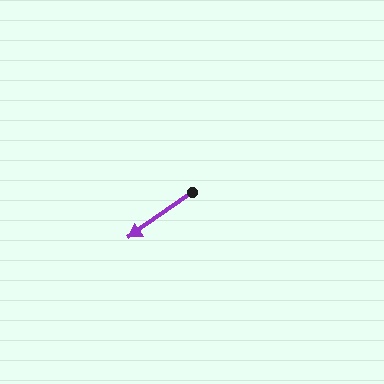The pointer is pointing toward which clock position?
Roughly 8 o'clock.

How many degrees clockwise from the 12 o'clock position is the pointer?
Approximately 234 degrees.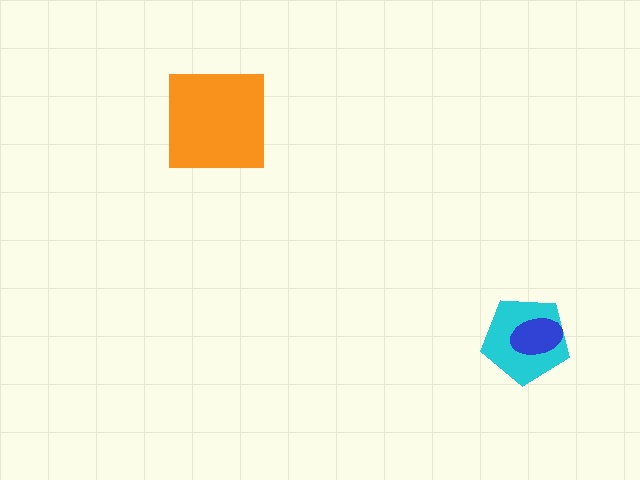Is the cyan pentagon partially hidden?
Yes, it is partially covered by another shape.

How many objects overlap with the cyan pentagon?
1 object overlaps with the cyan pentagon.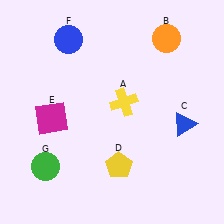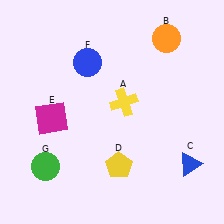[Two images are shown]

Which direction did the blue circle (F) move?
The blue circle (F) moved down.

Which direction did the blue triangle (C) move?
The blue triangle (C) moved down.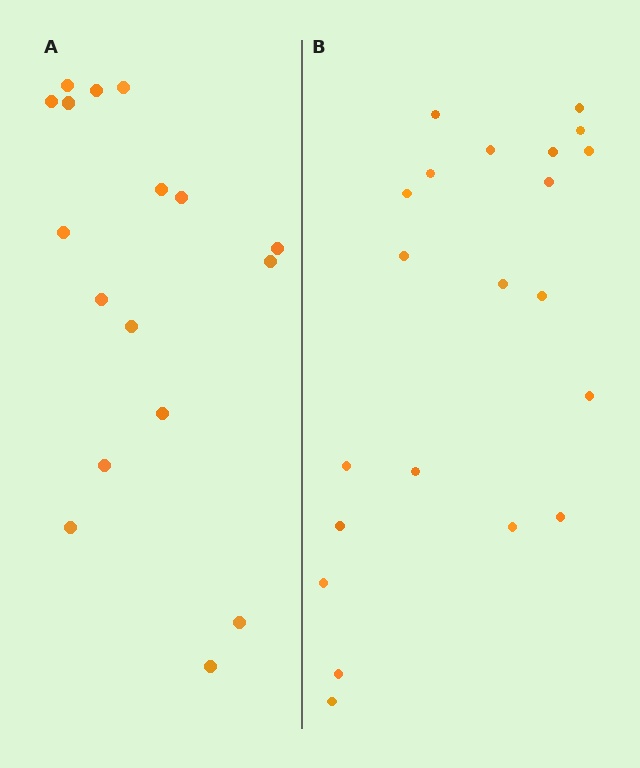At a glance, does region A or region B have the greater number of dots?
Region B (the right region) has more dots.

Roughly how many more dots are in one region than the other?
Region B has about 4 more dots than region A.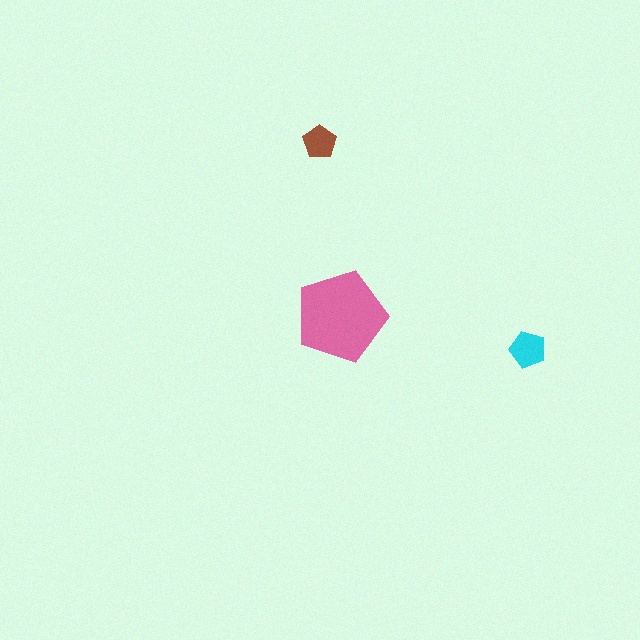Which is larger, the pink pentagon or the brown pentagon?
The pink one.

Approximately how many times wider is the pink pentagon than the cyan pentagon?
About 2.5 times wider.